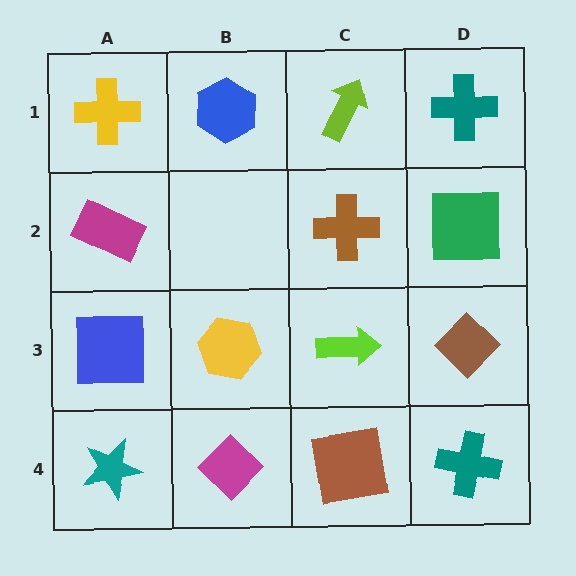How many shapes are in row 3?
4 shapes.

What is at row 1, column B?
A blue hexagon.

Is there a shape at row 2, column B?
No, that cell is empty.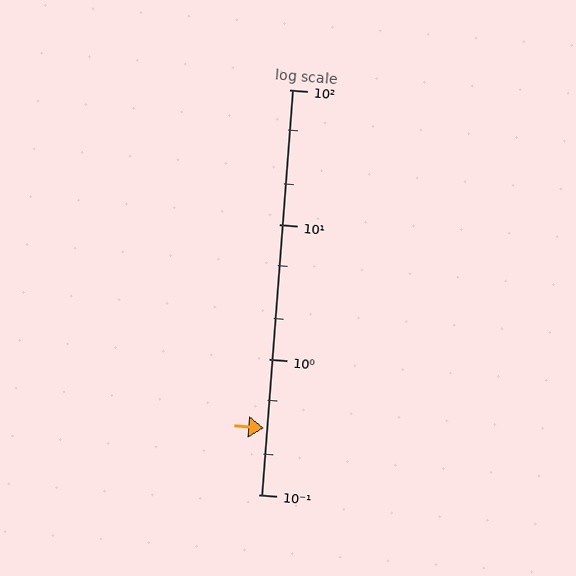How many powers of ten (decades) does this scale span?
The scale spans 3 decades, from 0.1 to 100.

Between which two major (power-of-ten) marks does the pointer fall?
The pointer is between 0.1 and 1.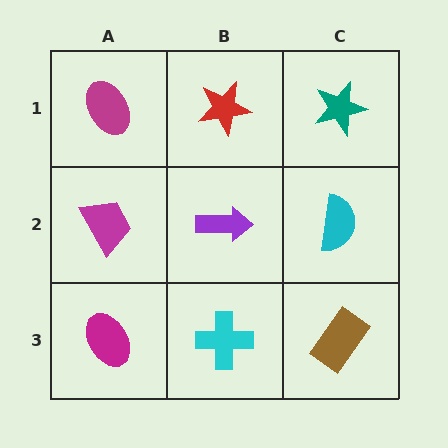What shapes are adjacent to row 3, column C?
A cyan semicircle (row 2, column C), a cyan cross (row 3, column B).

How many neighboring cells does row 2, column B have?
4.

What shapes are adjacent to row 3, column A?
A magenta trapezoid (row 2, column A), a cyan cross (row 3, column B).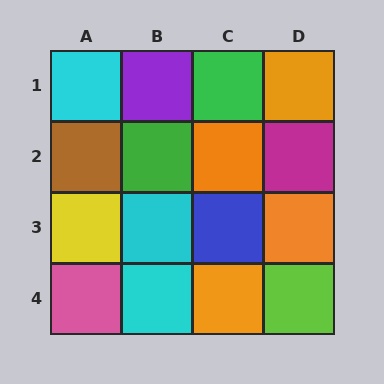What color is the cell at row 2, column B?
Green.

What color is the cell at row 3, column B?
Cyan.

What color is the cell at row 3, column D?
Orange.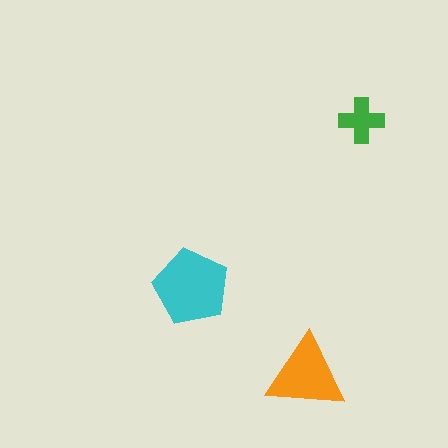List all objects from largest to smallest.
The cyan pentagon, the orange triangle, the green cross.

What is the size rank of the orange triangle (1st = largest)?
2nd.